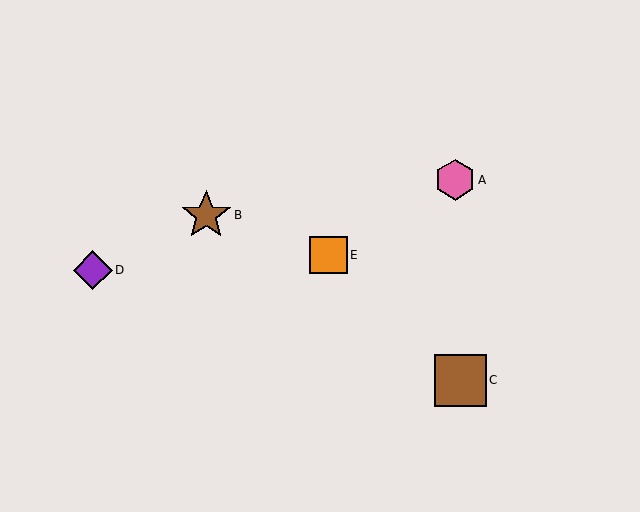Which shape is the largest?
The brown square (labeled C) is the largest.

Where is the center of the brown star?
The center of the brown star is at (206, 215).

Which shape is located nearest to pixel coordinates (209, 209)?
The brown star (labeled B) at (206, 215) is nearest to that location.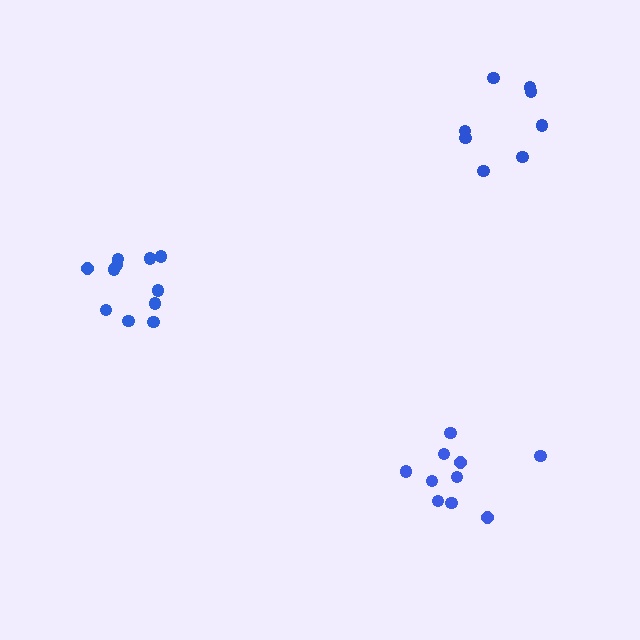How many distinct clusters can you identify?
There are 3 distinct clusters.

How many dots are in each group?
Group 1: 10 dots, Group 2: 11 dots, Group 3: 8 dots (29 total).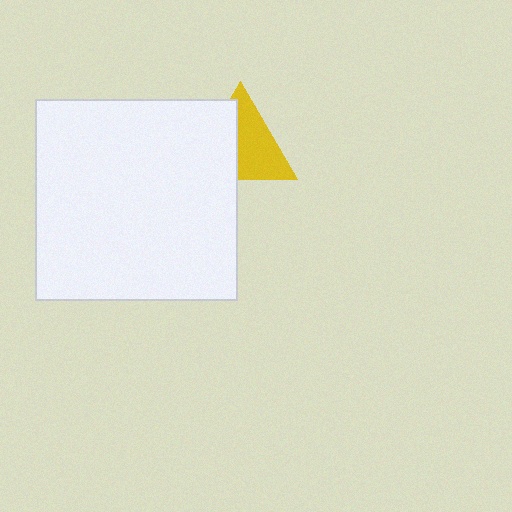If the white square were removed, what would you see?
You would see the complete yellow triangle.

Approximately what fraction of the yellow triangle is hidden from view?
Roughly 44% of the yellow triangle is hidden behind the white square.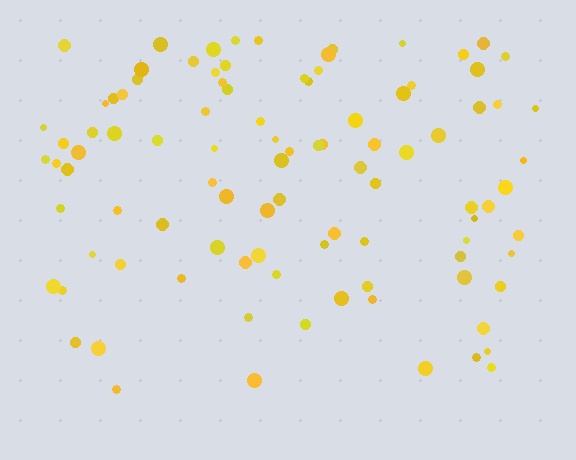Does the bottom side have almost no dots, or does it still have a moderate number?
Still a moderate number, just noticeably fewer than the top.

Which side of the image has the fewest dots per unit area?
The bottom.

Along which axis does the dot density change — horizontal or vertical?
Vertical.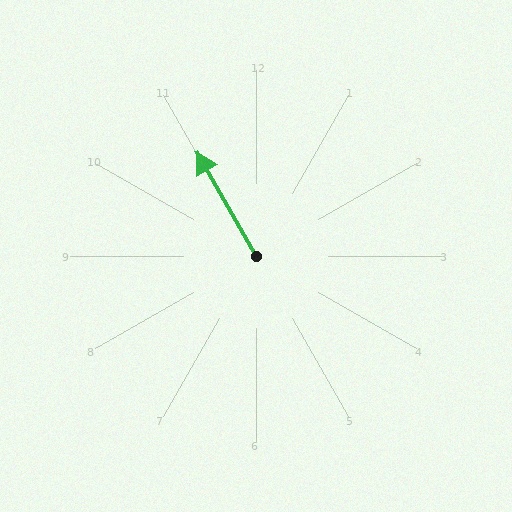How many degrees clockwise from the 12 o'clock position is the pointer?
Approximately 330 degrees.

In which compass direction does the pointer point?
Northwest.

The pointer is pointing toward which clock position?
Roughly 11 o'clock.